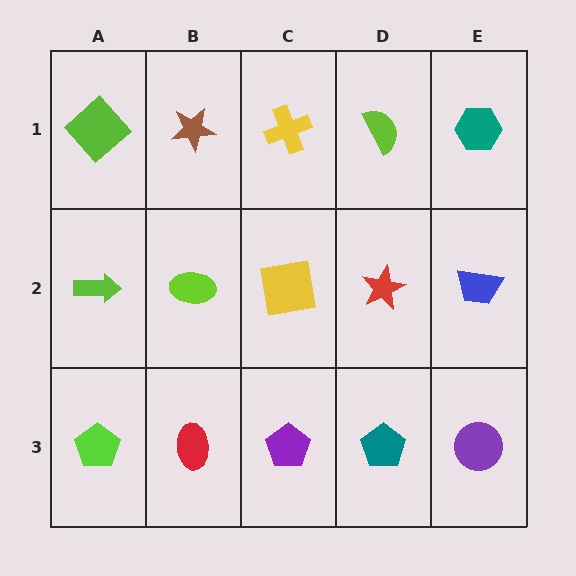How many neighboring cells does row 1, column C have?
3.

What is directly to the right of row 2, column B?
A yellow square.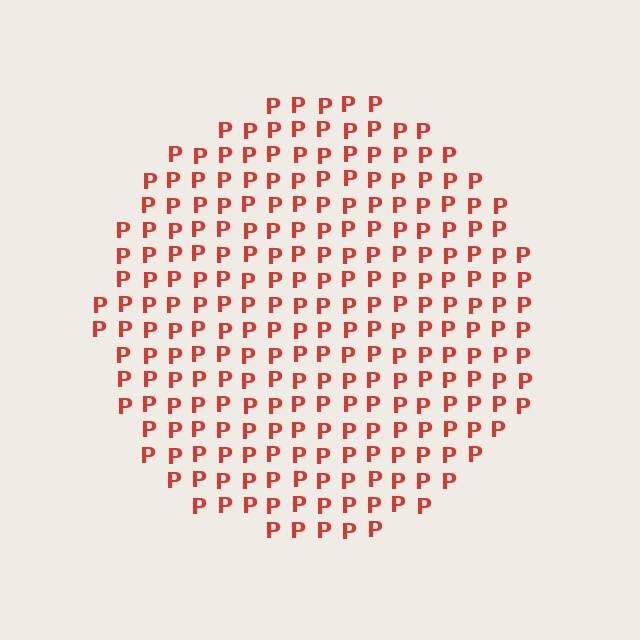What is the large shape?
The large shape is a circle.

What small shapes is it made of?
It is made of small letter P's.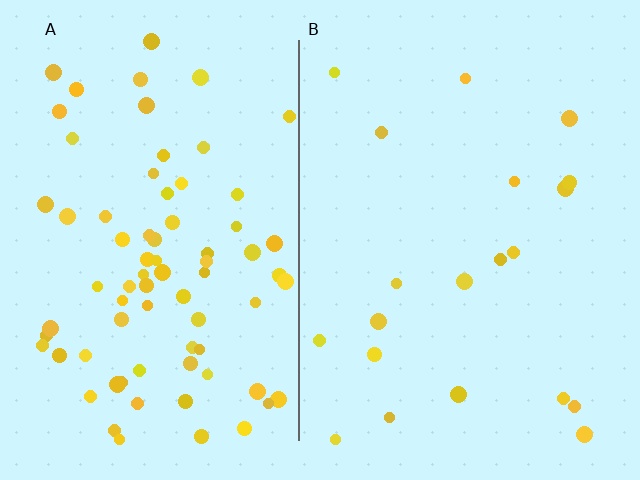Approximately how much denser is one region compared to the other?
Approximately 3.8× — region A over region B.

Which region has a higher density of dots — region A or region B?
A (the left).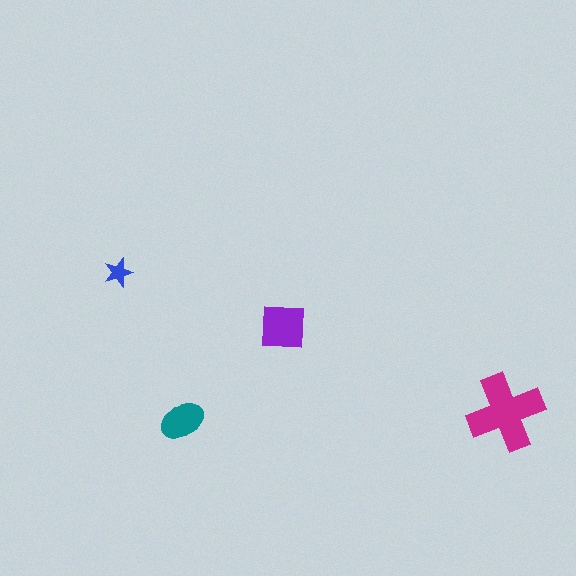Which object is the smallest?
The blue star.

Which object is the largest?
The magenta cross.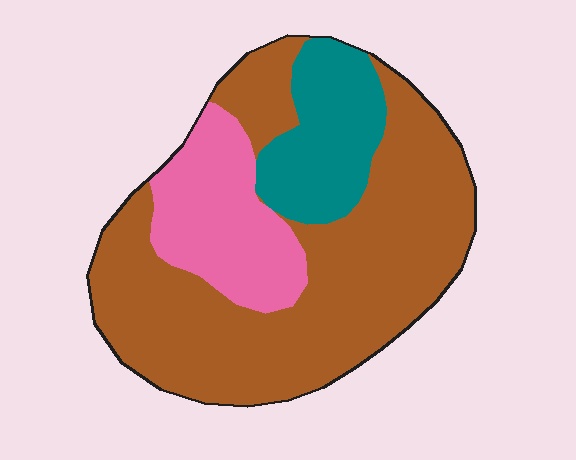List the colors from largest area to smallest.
From largest to smallest: brown, pink, teal.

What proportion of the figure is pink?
Pink takes up between a sixth and a third of the figure.